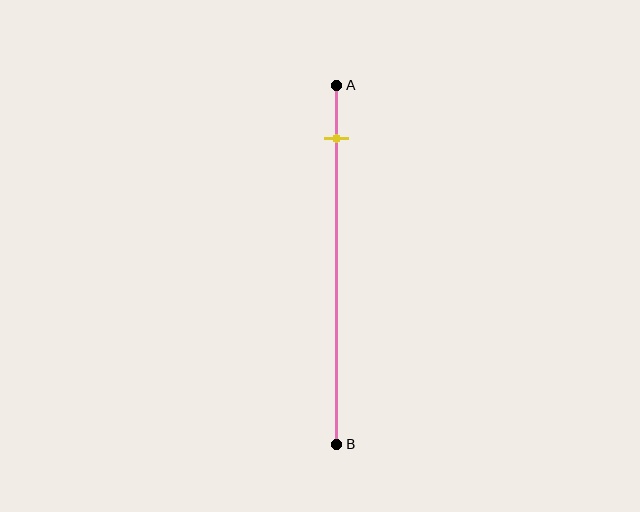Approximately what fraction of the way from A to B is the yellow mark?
The yellow mark is approximately 15% of the way from A to B.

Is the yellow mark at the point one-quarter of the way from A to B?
No, the mark is at about 15% from A, not at the 25% one-quarter point.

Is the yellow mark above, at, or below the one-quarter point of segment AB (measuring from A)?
The yellow mark is above the one-quarter point of segment AB.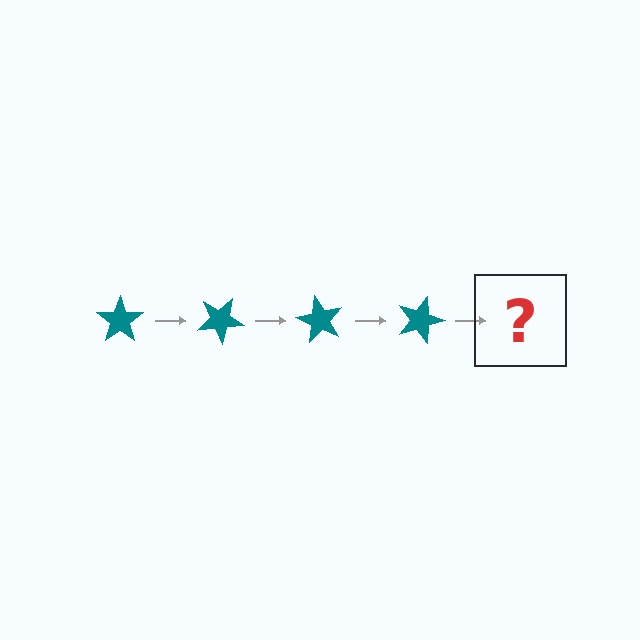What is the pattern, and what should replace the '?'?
The pattern is that the star rotates 30 degrees each step. The '?' should be a teal star rotated 120 degrees.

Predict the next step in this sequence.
The next step is a teal star rotated 120 degrees.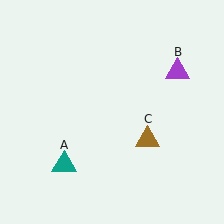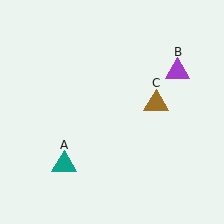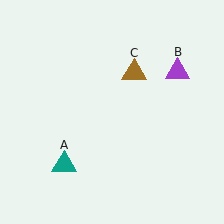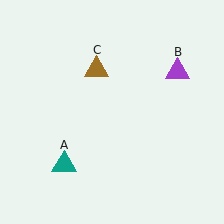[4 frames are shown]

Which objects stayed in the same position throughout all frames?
Teal triangle (object A) and purple triangle (object B) remained stationary.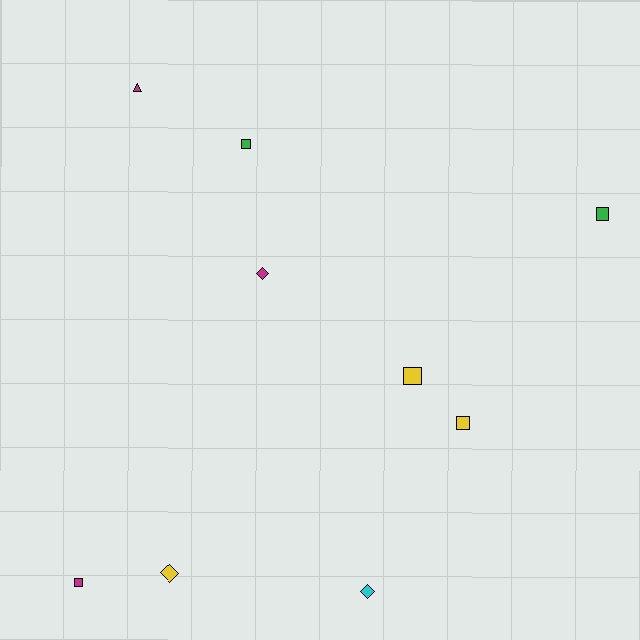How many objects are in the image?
There are 9 objects.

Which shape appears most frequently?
Square, with 5 objects.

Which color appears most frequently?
Yellow, with 3 objects.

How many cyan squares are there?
There are no cyan squares.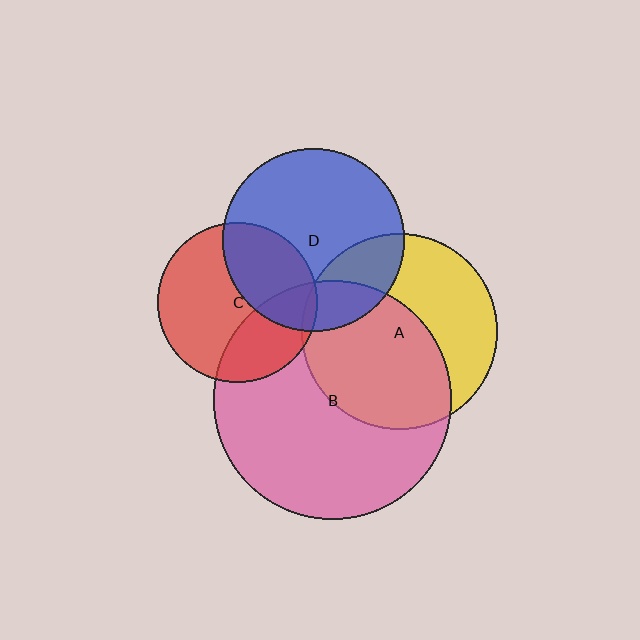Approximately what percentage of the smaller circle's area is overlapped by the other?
Approximately 5%.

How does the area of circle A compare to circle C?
Approximately 1.5 times.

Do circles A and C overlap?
Yes.